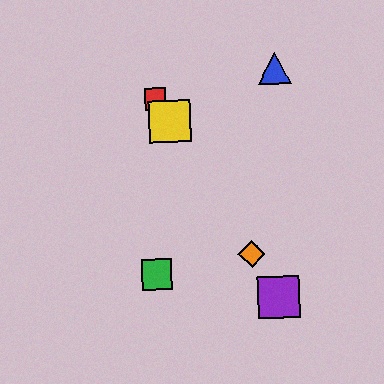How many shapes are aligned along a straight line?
4 shapes (the red square, the yellow square, the purple square, the orange diamond) are aligned along a straight line.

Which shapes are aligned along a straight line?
The red square, the yellow square, the purple square, the orange diamond are aligned along a straight line.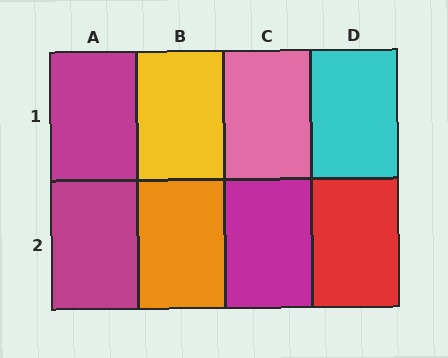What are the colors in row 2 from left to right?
Magenta, orange, magenta, red.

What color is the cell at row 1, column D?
Cyan.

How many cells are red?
1 cell is red.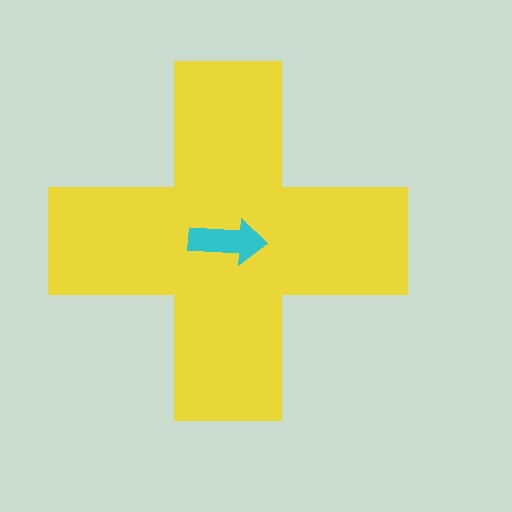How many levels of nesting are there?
2.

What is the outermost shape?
The yellow cross.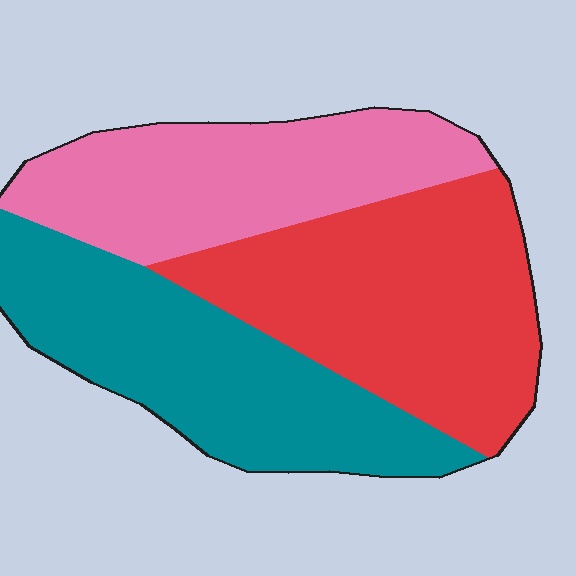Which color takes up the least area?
Pink, at roughly 30%.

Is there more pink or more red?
Red.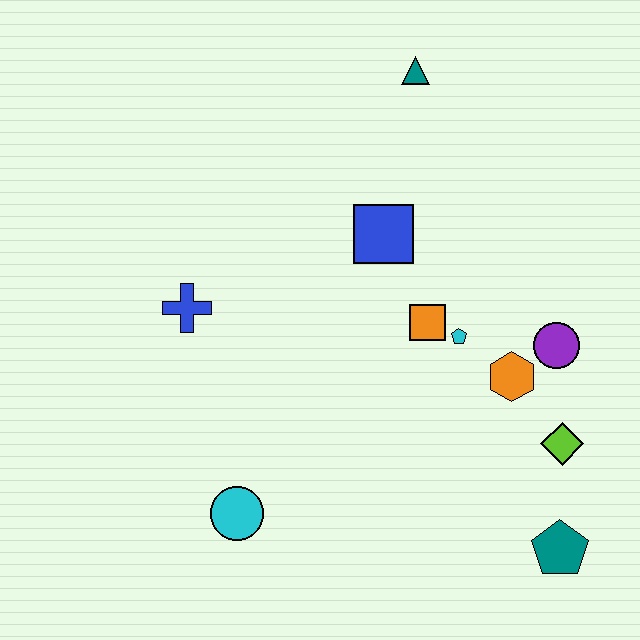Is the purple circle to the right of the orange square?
Yes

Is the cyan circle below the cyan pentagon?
Yes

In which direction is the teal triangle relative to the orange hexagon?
The teal triangle is above the orange hexagon.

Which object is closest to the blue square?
The orange square is closest to the blue square.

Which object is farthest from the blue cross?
The teal pentagon is farthest from the blue cross.